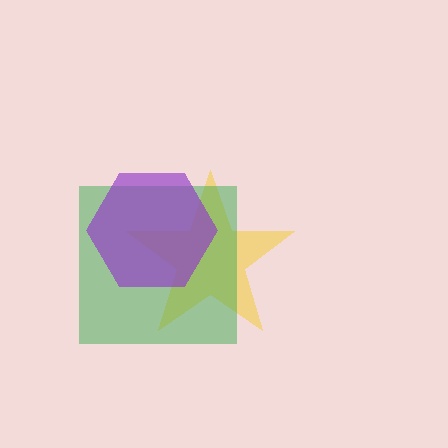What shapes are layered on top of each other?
The layered shapes are: a yellow star, a green square, a purple hexagon.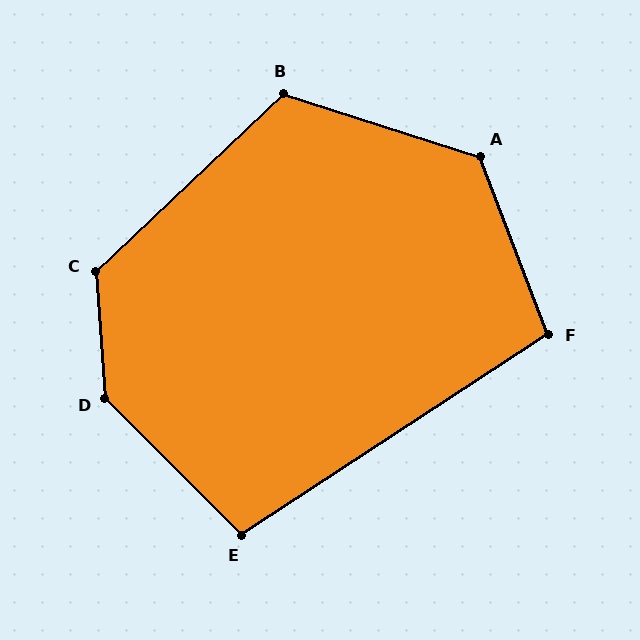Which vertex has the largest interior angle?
D, at approximately 139 degrees.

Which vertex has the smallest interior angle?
E, at approximately 102 degrees.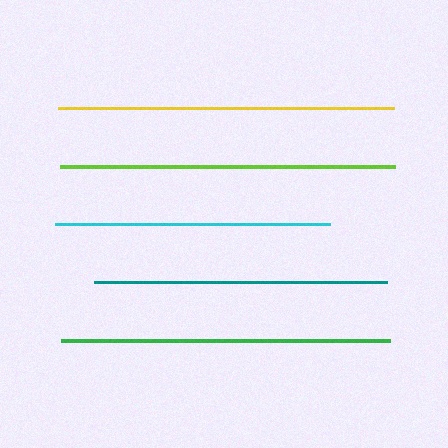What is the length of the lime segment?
The lime segment is approximately 335 pixels long.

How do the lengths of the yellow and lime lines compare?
The yellow and lime lines are approximately the same length.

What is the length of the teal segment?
The teal segment is approximately 293 pixels long.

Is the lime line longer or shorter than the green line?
The lime line is longer than the green line.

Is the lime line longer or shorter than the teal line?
The lime line is longer than the teal line.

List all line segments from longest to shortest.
From longest to shortest: yellow, lime, green, teal, cyan.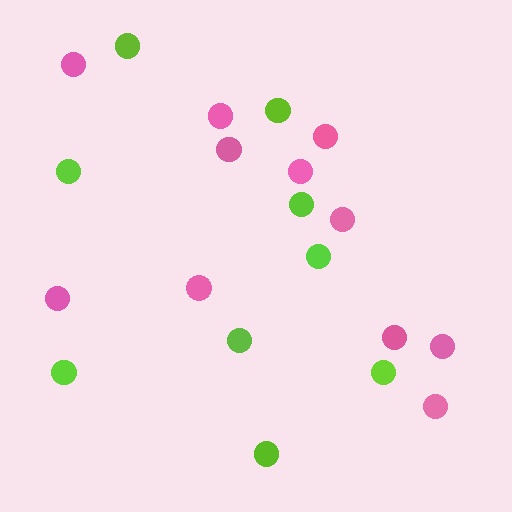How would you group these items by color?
There are 2 groups: one group of pink circles (11) and one group of lime circles (9).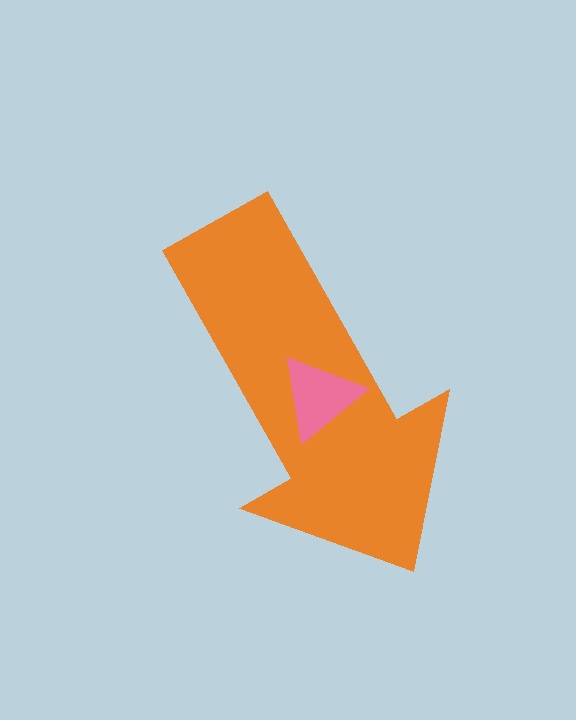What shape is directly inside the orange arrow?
The pink triangle.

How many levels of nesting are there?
2.